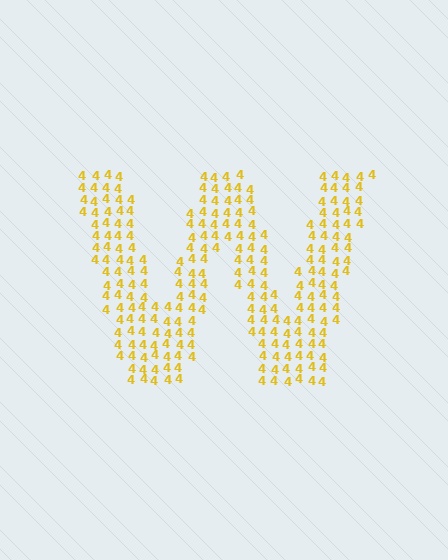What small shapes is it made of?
It is made of small digit 4's.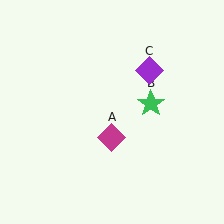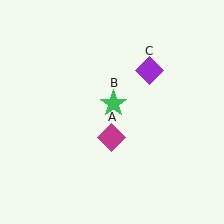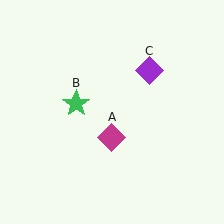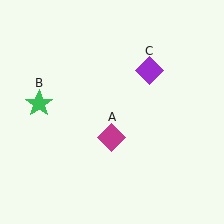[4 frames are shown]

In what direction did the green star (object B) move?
The green star (object B) moved left.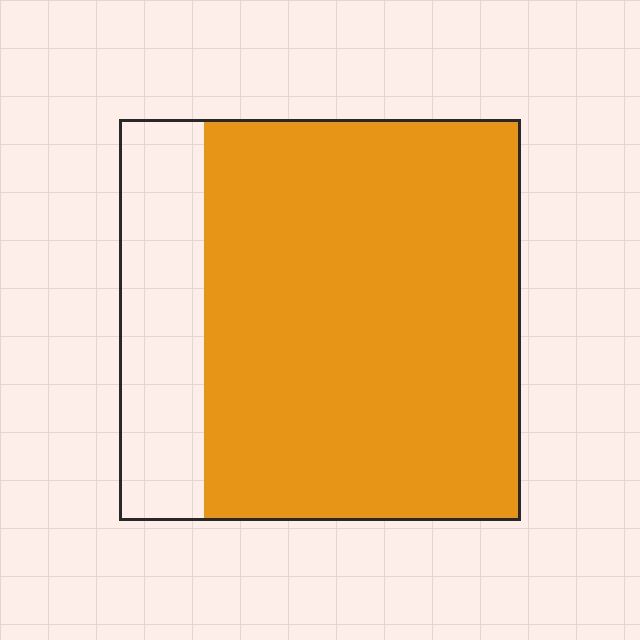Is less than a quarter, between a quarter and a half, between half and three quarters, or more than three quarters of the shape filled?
More than three quarters.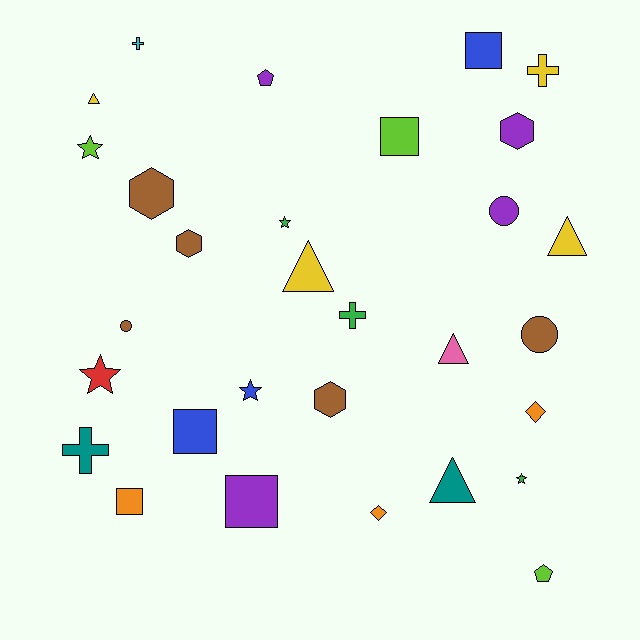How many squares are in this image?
There are 5 squares.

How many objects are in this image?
There are 30 objects.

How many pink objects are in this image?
There is 1 pink object.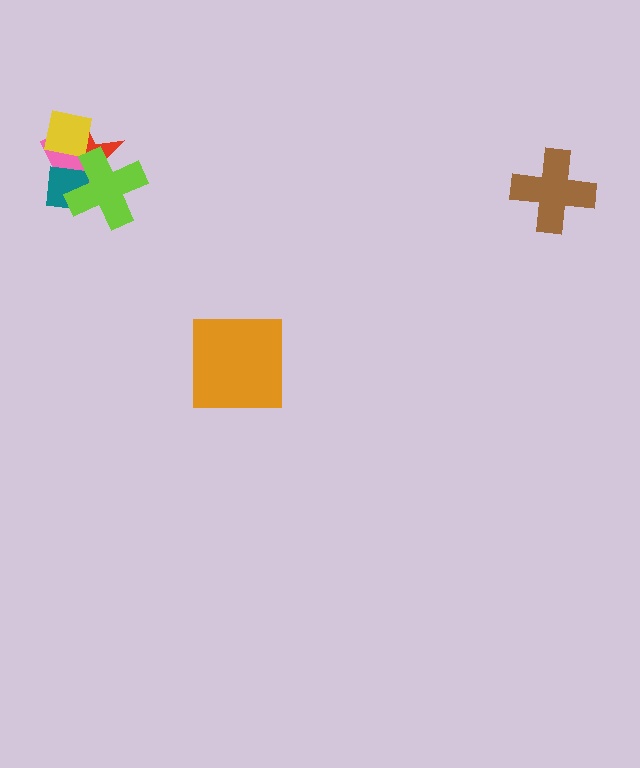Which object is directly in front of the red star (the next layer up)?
The pink rectangle is directly in front of the red star.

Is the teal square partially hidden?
Yes, it is partially covered by another shape.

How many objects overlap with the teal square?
3 objects overlap with the teal square.